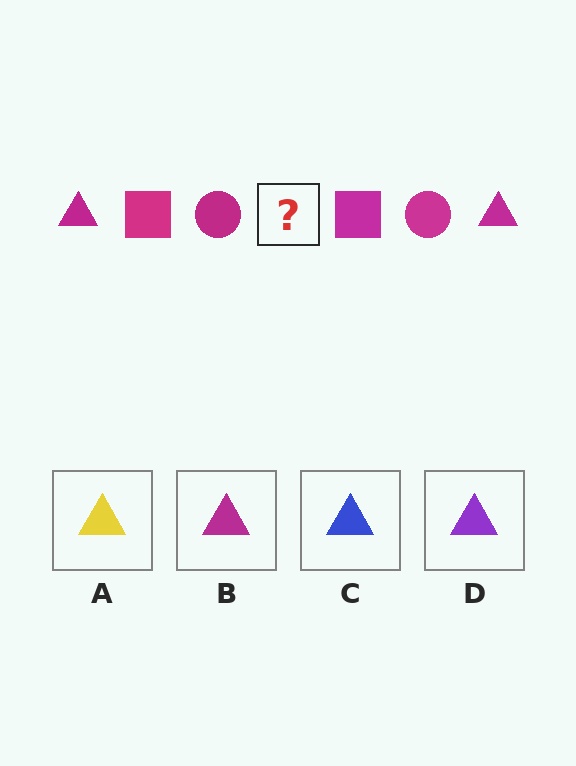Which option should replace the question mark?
Option B.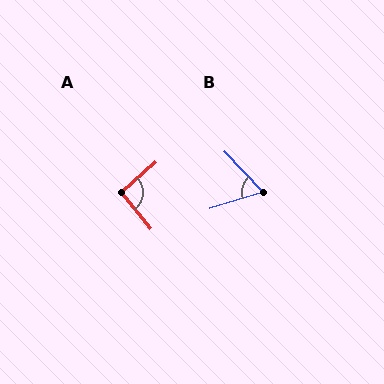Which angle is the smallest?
B, at approximately 64 degrees.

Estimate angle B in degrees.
Approximately 64 degrees.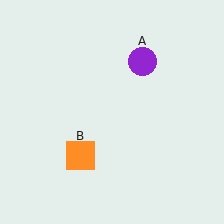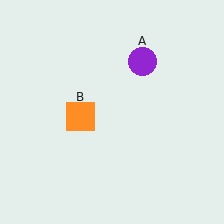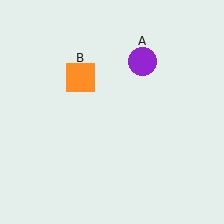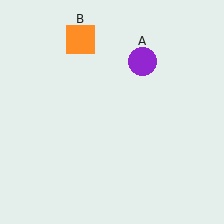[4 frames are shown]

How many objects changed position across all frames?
1 object changed position: orange square (object B).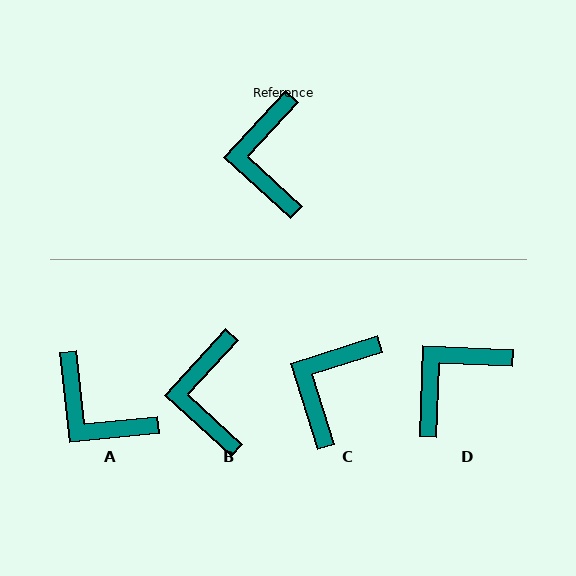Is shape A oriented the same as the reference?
No, it is off by about 49 degrees.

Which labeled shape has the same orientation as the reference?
B.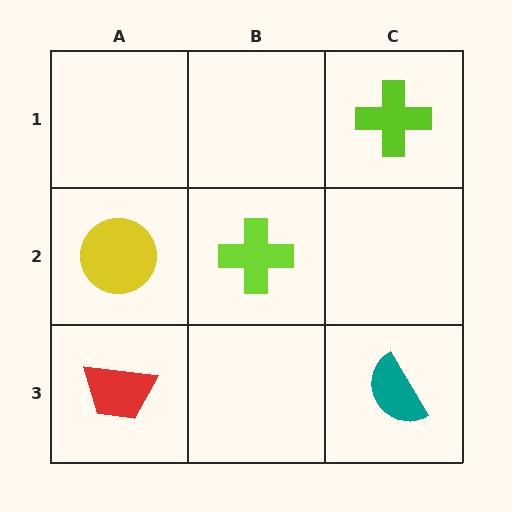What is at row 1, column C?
A lime cross.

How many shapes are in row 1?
1 shape.